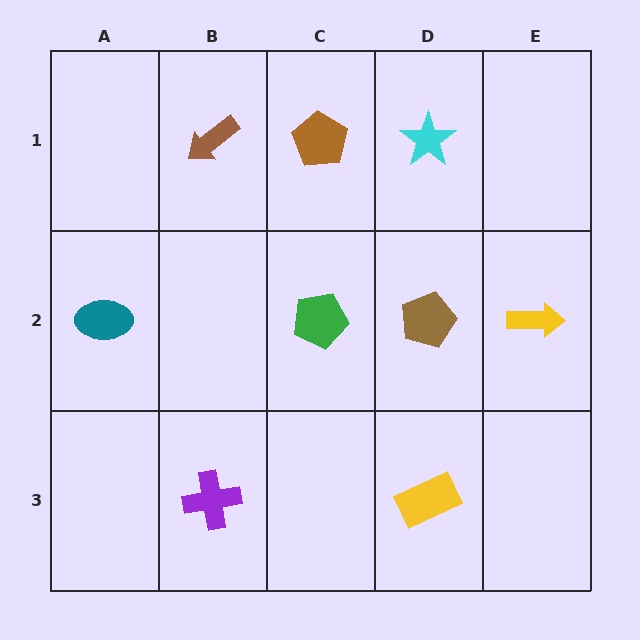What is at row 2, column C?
A green pentagon.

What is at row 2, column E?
A yellow arrow.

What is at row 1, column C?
A brown pentagon.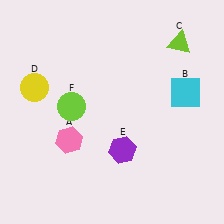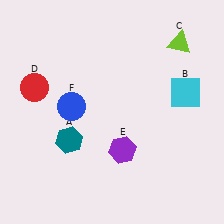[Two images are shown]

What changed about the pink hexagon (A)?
In Image 1, A is pink. In Image 2, it changed to teal.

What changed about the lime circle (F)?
In Image 1, F is lime. In Image 2, it changed to blue.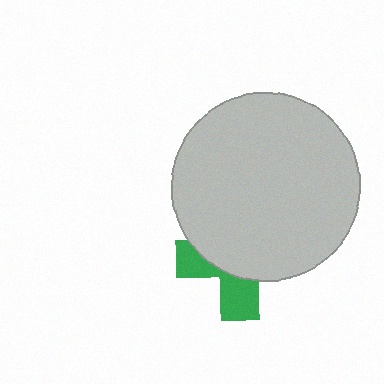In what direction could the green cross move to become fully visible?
The green cross could move down. That would shift it out from behind the light gray circle entirely.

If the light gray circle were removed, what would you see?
You would see the complete green cross.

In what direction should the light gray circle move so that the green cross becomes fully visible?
The light gray circle should move up. That is the shortest direction to clear the overlap and leave the green cross fully visible.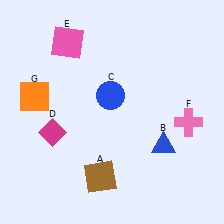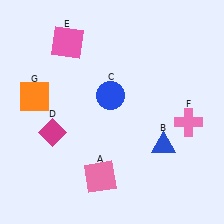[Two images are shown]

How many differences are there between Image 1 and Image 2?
There is 1 difference between the two images.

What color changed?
The square (A) changed from brown in Image 1 to pink in Image 2.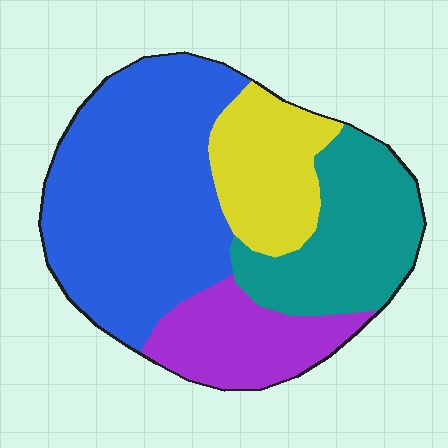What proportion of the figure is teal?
Teal covers 23% of the figure.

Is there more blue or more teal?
Blue.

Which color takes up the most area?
Blue, at roughly 45%.